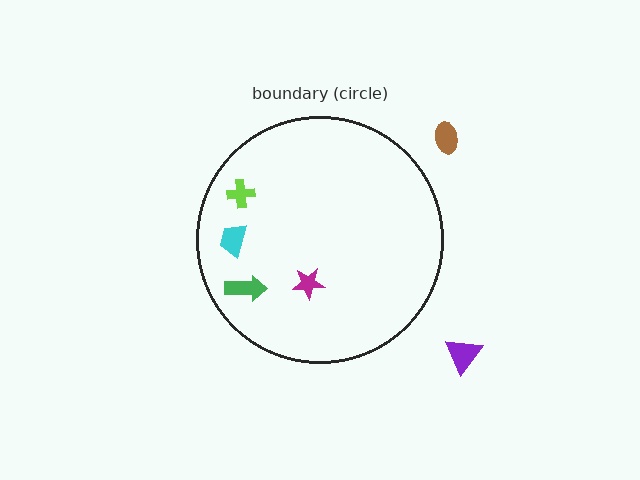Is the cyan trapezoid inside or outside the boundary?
Inside.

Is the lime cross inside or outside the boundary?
Inside.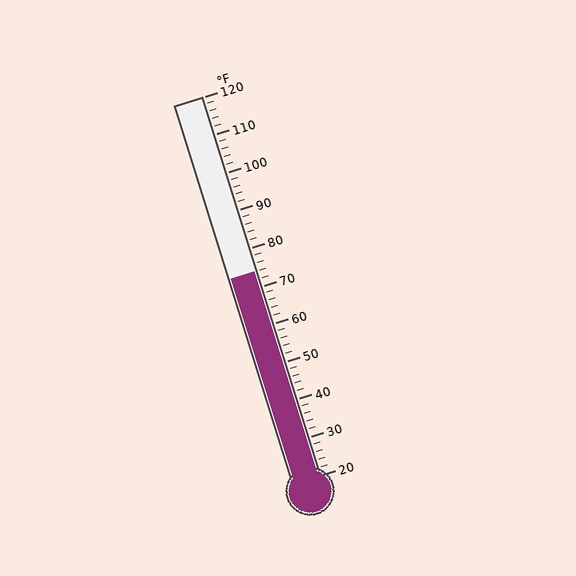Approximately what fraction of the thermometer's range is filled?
The thermometer is filled to approximately 55% of its range.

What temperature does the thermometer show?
The thermometer shows approximately 74°F.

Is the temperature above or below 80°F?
The temperature is below 80°F.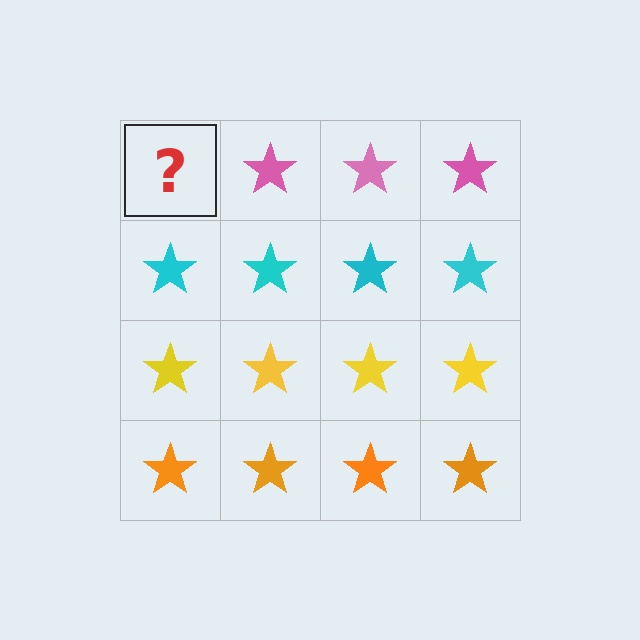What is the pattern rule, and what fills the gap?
The rule is that each row has a consistent color. The gap should be filled with a pink star.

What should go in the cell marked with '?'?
The missing cell should contain a pink star.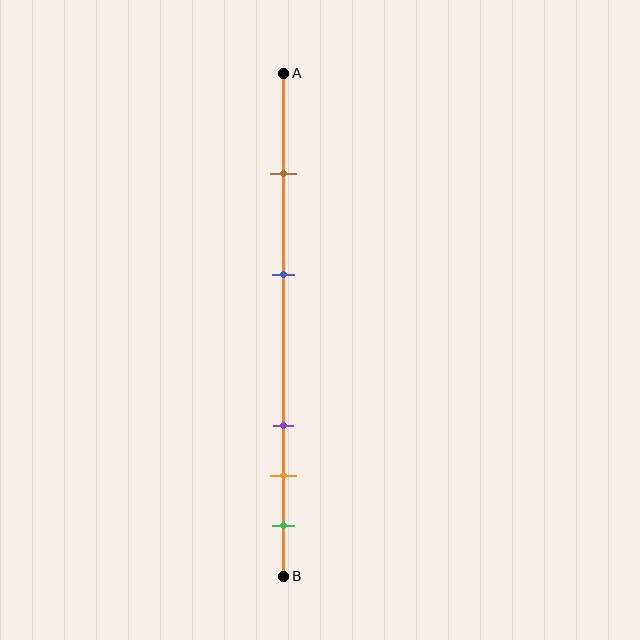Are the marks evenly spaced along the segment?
No, the marks are not evenly spaced.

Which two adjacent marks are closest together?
The orange and green marks are the closest adjacent pair.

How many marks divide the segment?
There are 5 marks dividing the segment.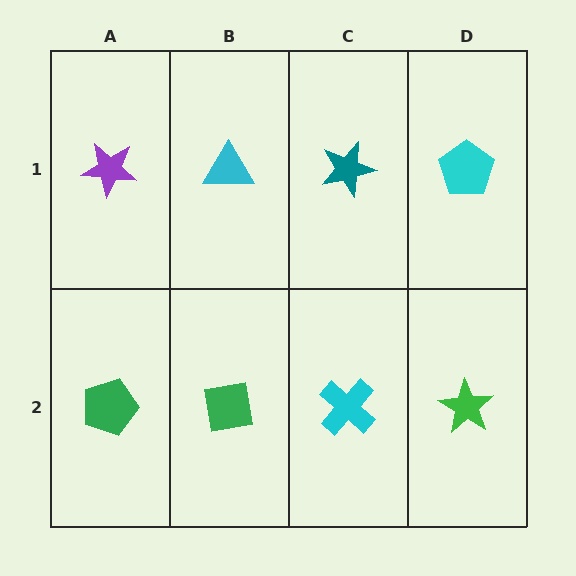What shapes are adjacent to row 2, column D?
A cyan pentagon (row 1, column D), a cyan cross (row 2, column C).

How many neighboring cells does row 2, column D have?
2.